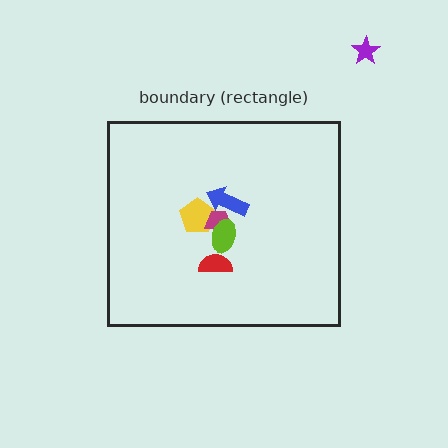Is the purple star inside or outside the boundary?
Outside.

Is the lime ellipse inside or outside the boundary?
Inside.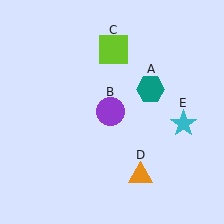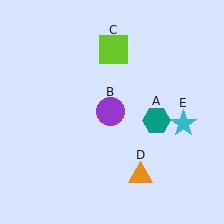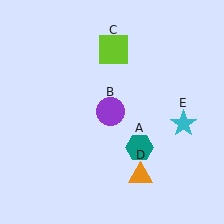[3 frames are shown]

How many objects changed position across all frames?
1 object changed position: teal hexagon (object A).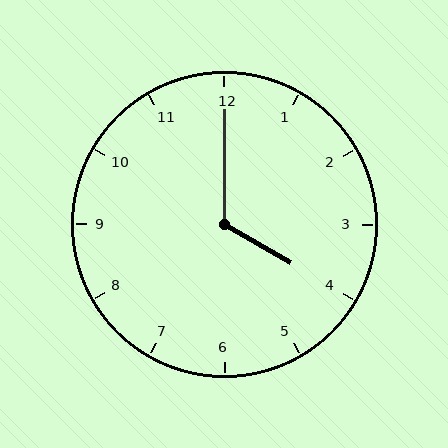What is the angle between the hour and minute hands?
Approximately 120 degrees.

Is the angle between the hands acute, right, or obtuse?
It is obtuse.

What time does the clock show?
4:00.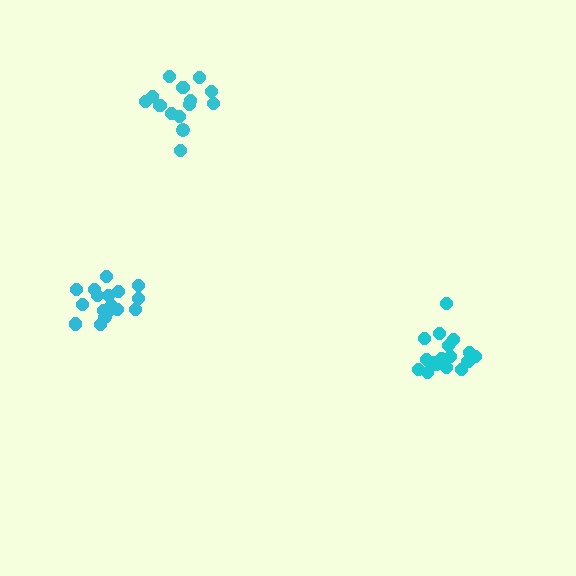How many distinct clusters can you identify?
There are 3 distinct clusters.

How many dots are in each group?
Group 1: 14 dots, Group 2: 17 dots, Group 3: 17 dots (48 total).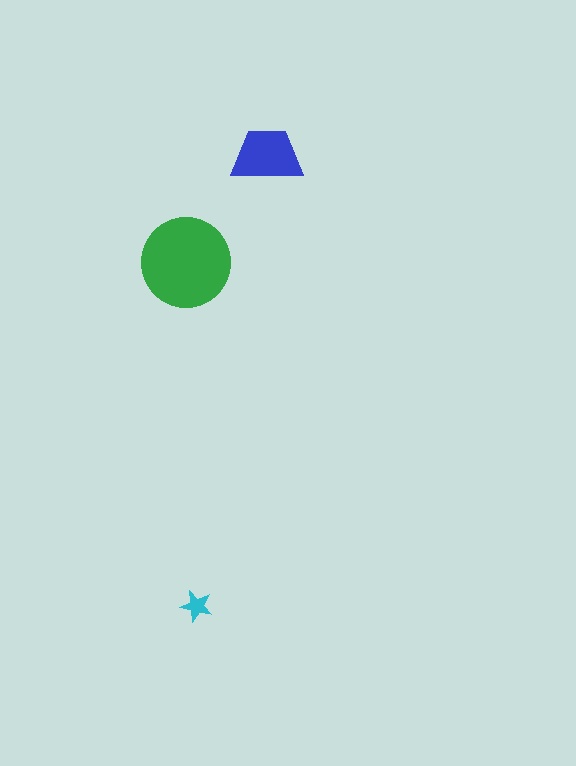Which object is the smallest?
The cyan star.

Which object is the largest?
The green circle.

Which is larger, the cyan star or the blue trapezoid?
The blue trapezoid.